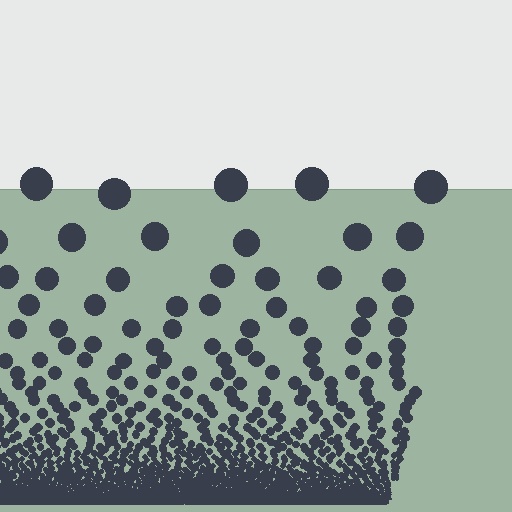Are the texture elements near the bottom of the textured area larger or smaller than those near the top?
Smaller. The gradient is inverted — elements near the bottom are smaller and denser.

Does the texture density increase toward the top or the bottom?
Density increases toward the bottom.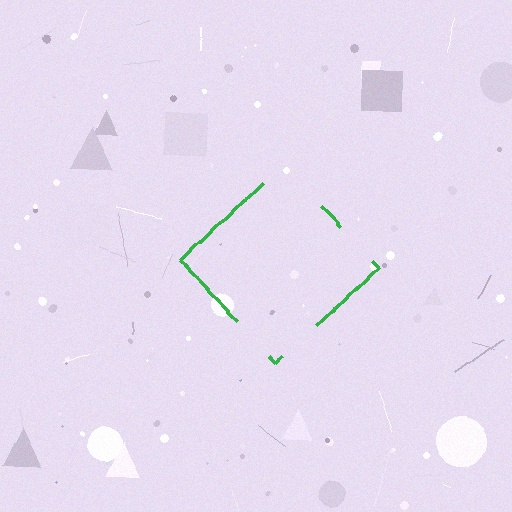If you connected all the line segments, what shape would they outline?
They would outline a diamond.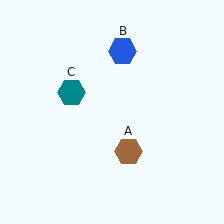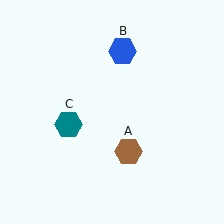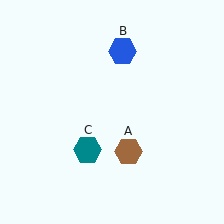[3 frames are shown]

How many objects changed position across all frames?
1 object changed position: teal hexagon (object C).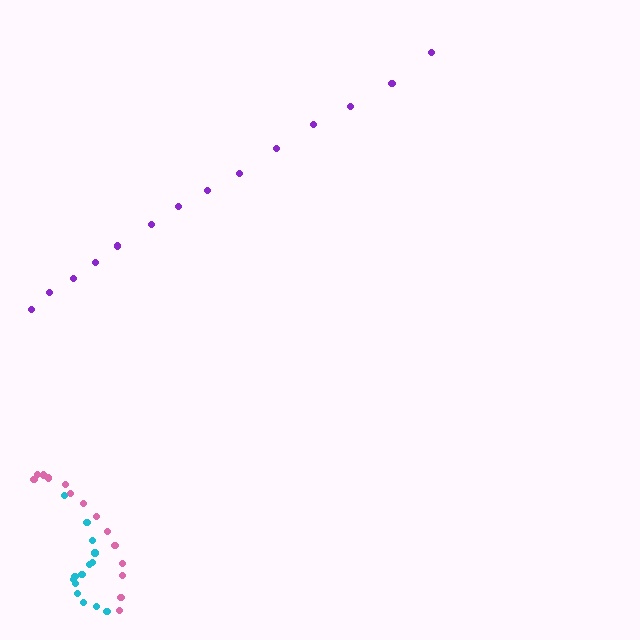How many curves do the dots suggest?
There are 3 distinct paths.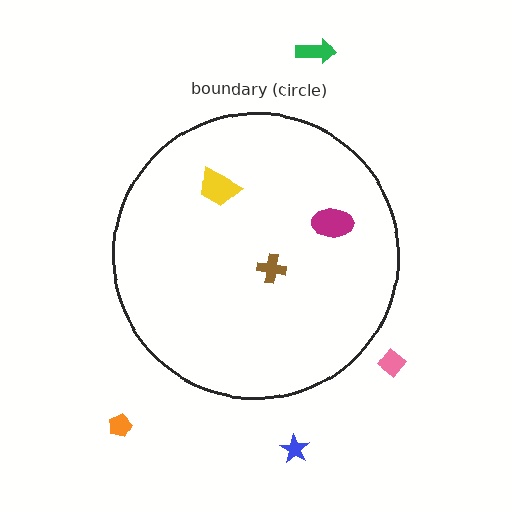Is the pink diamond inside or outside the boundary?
Outside.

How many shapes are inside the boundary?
3 inside, 4 outside.